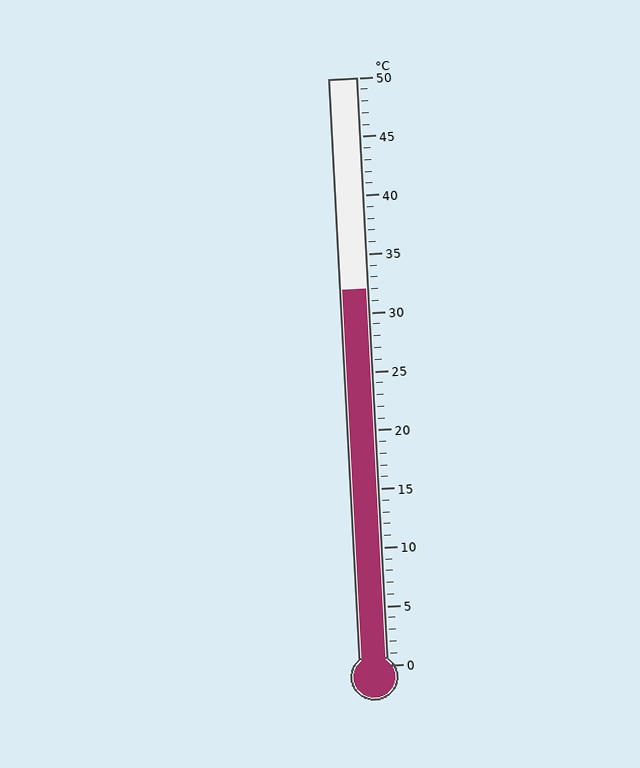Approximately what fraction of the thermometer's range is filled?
The thermometer is filled to approximately 65% of its range.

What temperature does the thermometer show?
The thermometer shows approximately 32°C.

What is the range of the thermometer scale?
The thermometer scale ranges from 0°C to 50°C.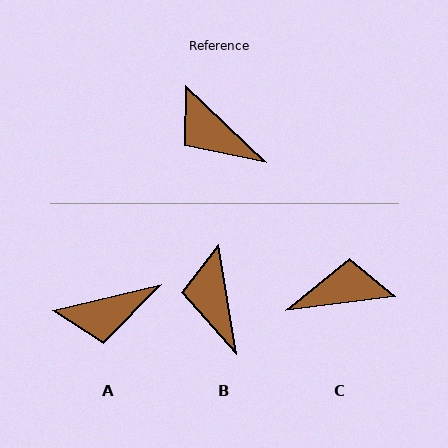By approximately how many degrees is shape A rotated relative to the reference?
Approximately 57 degrees counter-clockwise.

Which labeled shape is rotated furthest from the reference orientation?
C, about 129 degrees away.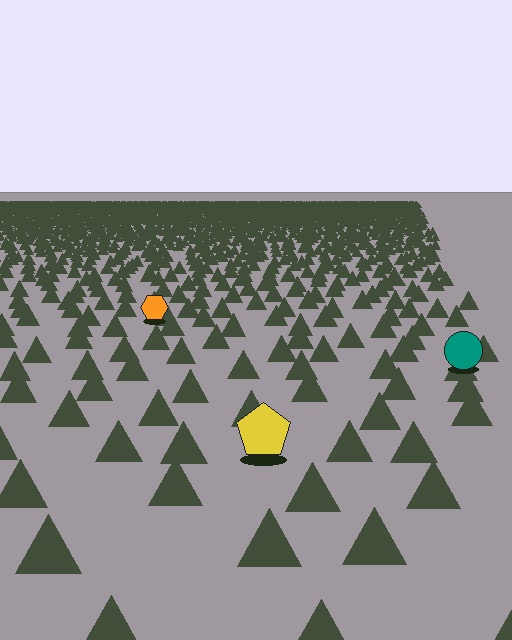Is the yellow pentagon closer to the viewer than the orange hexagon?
Yes. The yellow pentagon is closer — you can tell from the texture gradient: the ground texture is coarser near it.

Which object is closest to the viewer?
The yellow pentagon is closest. The texture marks near it are larger and more spread out.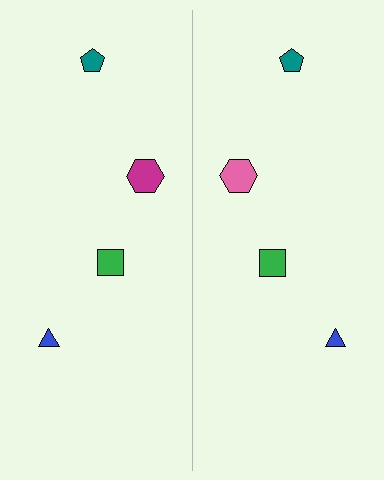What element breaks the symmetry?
The pink hexagon on the right side breaks the symmetry — its mirror counterpart is magenta.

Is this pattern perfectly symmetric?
No, the pattern is not perfectly symmetric. The pink hexagon on the right side breaks the symmetry — its mirror counterpart is magenta.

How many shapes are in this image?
There are 8 shapes in this image.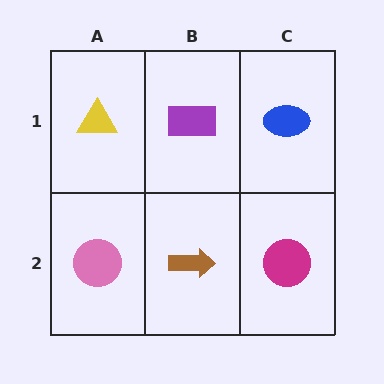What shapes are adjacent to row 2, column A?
A yellow triangle (row 1, column A), a brown arrow (row 2, column B).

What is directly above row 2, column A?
A yellow triangle.